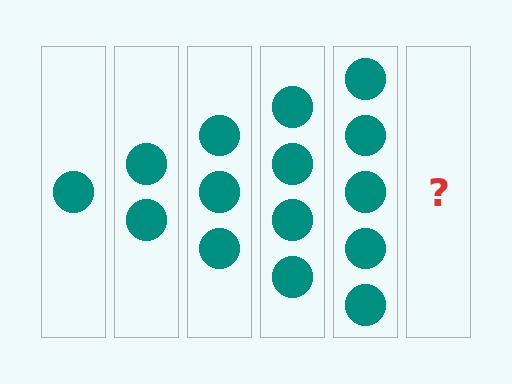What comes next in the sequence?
The next element should be 6 circles.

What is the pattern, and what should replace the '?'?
The pattern is that each step adds one more circle. The '?' should be 6 circles.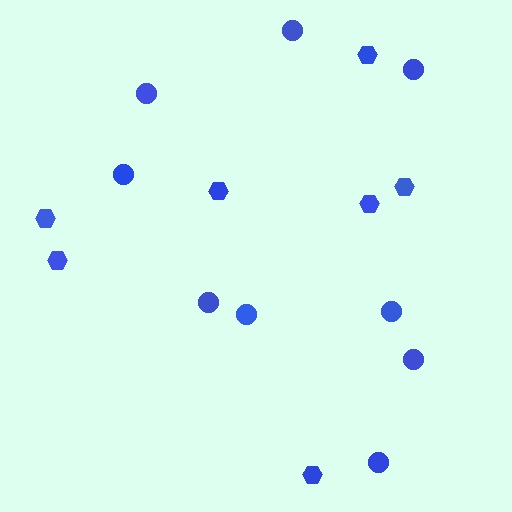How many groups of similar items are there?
There are 2 groups: one group of circles (9) and one group of hexagons (7).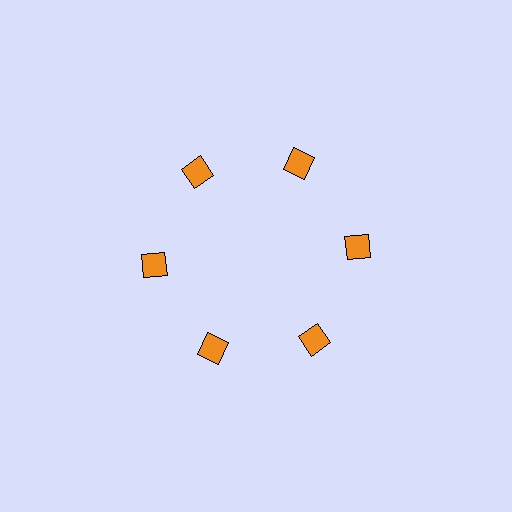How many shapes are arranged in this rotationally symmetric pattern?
There are 6 shapes, arranged in 6 groups of 1.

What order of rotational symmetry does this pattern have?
This pattern has 6-fold rotational symmetry.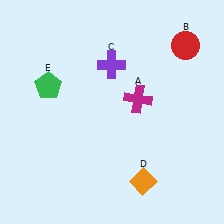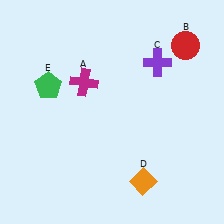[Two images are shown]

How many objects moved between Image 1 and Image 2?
2 objects moved between the two images.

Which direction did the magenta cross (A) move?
The magenta cross (A) moved left.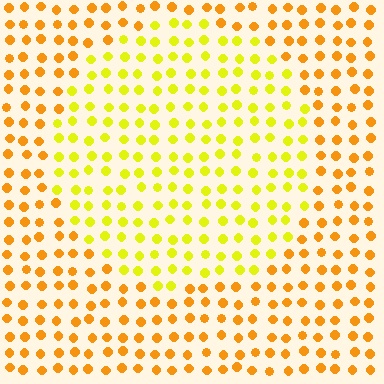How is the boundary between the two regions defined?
The boundary is defined purely by a slight shift in hue (about 30 degrees). Spacing, size, and orientation are identical on both sides.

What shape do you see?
I see a circle.